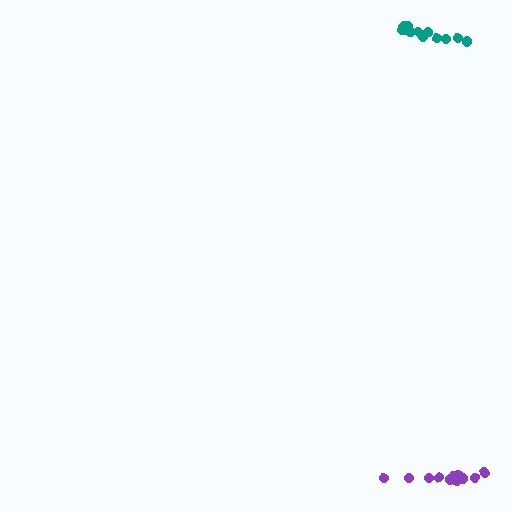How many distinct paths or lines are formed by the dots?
There are 2 distinct paths.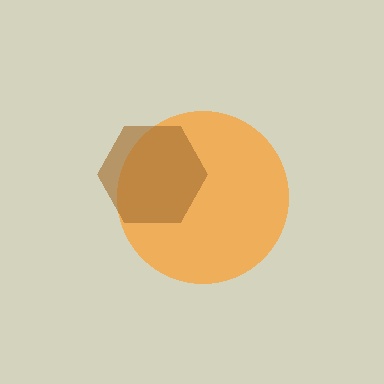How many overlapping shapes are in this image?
There are 2 overlapping shapes in the image.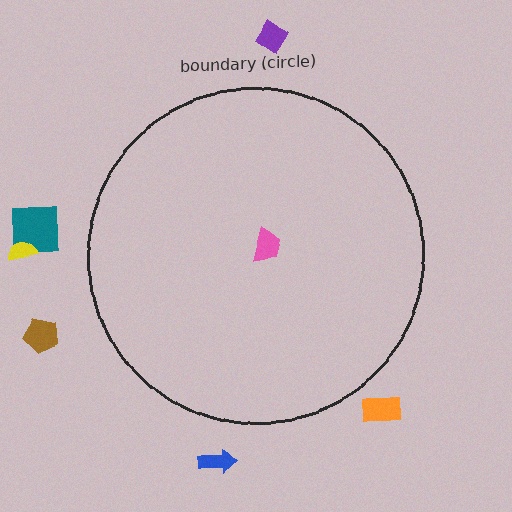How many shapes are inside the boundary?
1 inside, 6 outside.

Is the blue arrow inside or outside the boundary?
Outside.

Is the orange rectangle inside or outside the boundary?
Outside.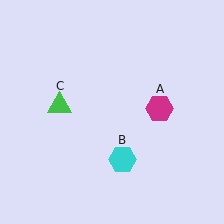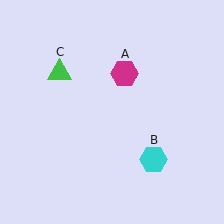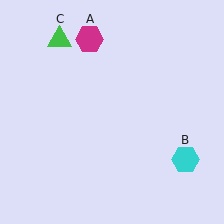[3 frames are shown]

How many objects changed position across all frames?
3 objects changed position: magenta hexagon (object A), cyan hexagon (object B), green triangle (object C).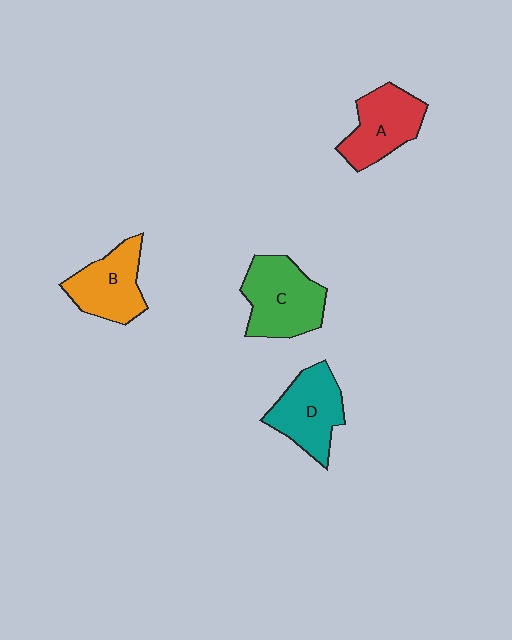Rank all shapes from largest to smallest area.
From largest to smallest: C (green), D (teal), A (red), B (orange).